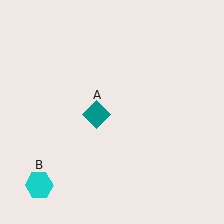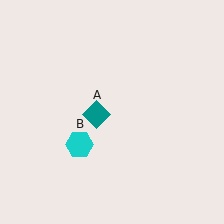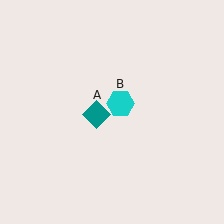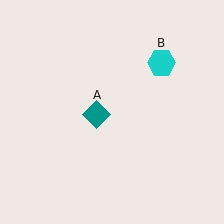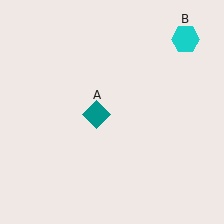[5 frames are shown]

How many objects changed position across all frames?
1 object changed position: cyan hexagon (object B).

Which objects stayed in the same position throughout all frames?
Teal diamond (object A) remained stationary.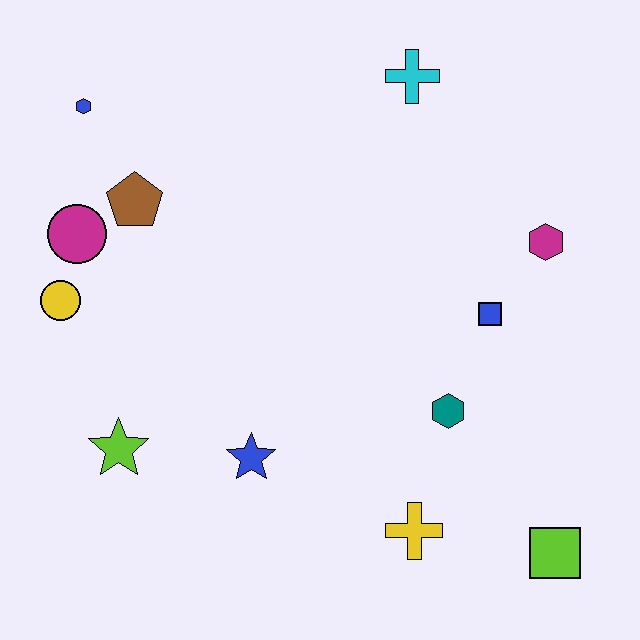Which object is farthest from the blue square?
The blue hexagon is farthest from the blue square.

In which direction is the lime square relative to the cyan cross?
The lime square is below the cyan cross.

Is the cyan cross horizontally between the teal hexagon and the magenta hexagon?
No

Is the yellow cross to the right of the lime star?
Yes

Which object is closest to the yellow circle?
The magenta circle is closest to the yellow circle.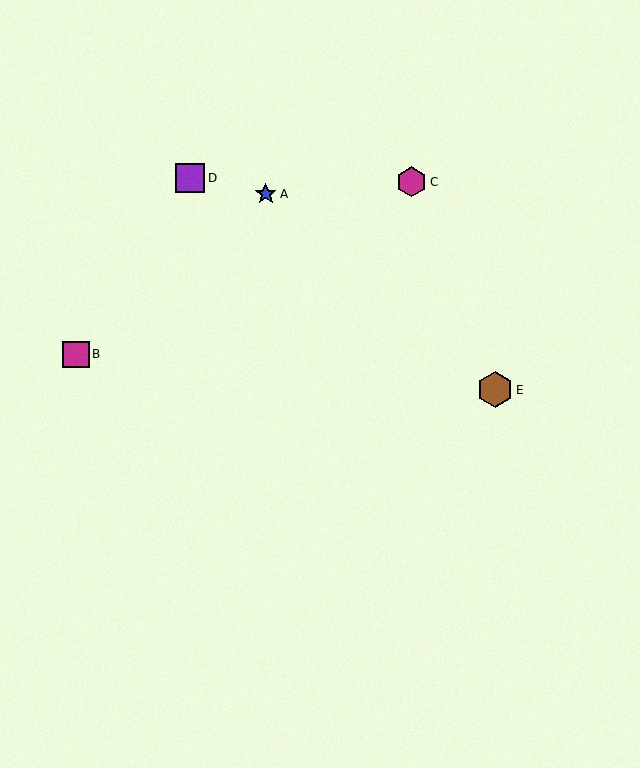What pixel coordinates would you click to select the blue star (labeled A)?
Click at (266, 194) to select the blue star A.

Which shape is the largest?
The brown hexagon (labeled E) is the largest.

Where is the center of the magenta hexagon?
The center of the magenta hexagon is at (412, 182).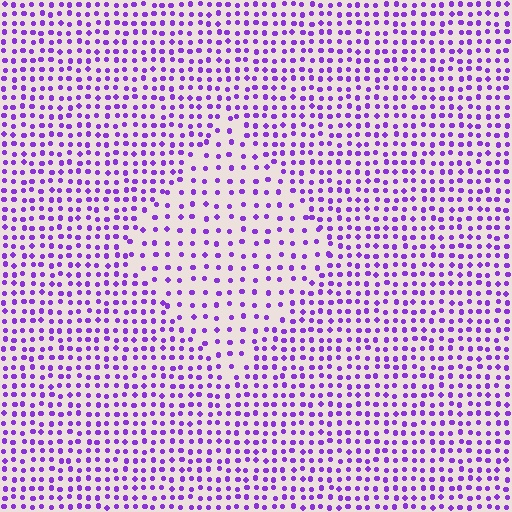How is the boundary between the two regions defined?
The boundary is defined by a change in element density (approximately 1.8x ratio). All elements are the same color, size, and shape.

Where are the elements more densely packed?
The elements are more densely packed outside the diamond boundary.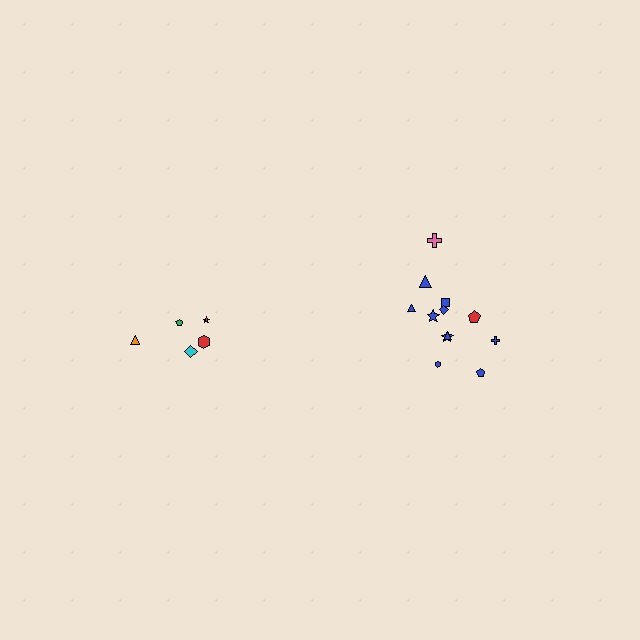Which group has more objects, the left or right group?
The right group.